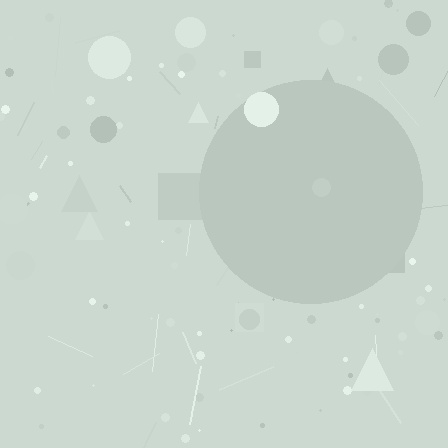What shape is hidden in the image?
A circle is hidden in the image.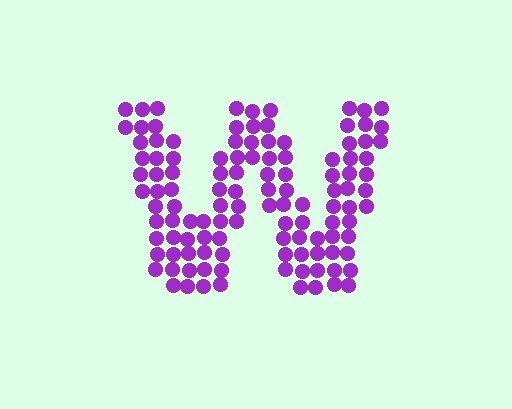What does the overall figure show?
The overall figure shows the letter W.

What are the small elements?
The small elements are circles.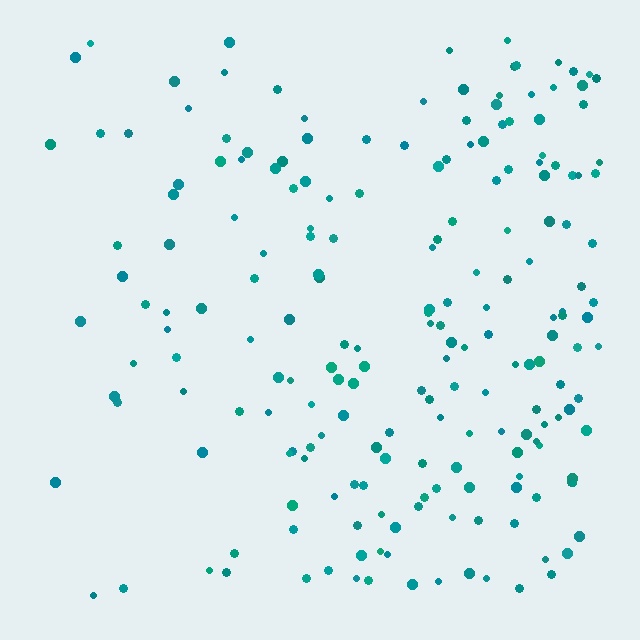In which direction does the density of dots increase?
From left to right, with the right side densest.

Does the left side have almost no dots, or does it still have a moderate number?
Still a moderate number, just noticeably fewer than the right.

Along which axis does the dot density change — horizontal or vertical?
Horizontal.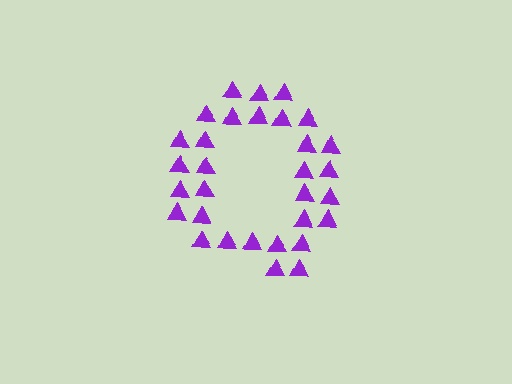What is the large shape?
The large shape is the letter Q.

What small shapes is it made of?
It is made of small triangles.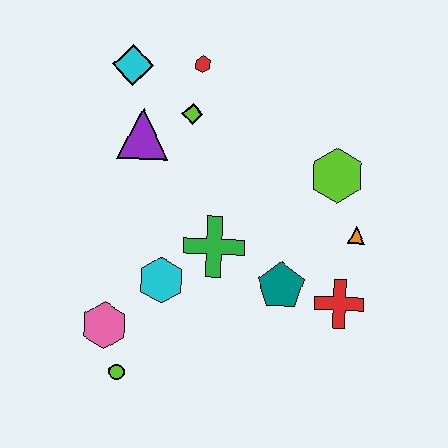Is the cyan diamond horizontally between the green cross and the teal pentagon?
No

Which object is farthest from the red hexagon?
The lime circle is farthest from the red hexagon.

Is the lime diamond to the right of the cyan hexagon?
Yes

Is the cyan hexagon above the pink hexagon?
Yes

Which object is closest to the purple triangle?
The lime diamond is closest to the purple triangle.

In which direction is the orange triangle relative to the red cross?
The orange triangle is above the red cross.